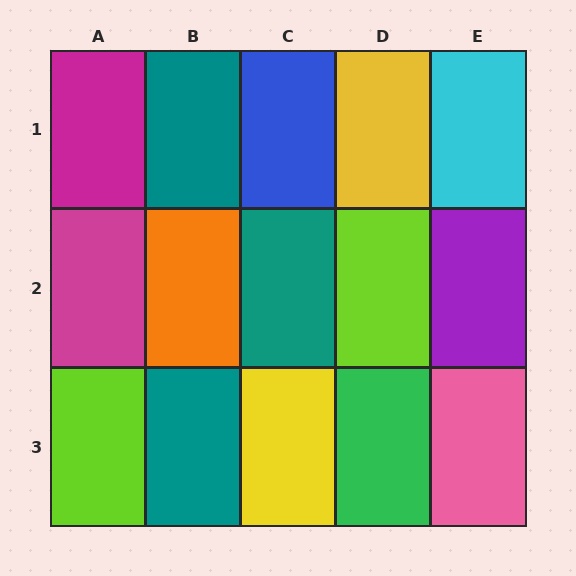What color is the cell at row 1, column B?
Teal.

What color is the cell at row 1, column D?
Yellow.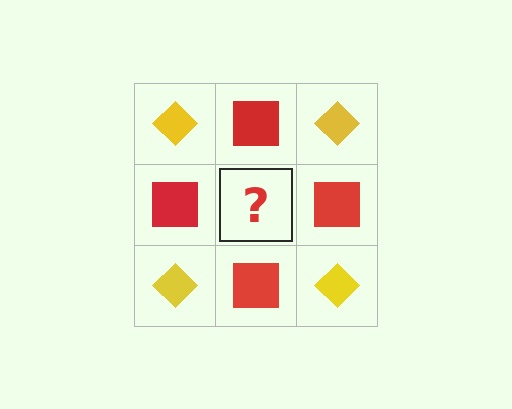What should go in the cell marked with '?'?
The missing cell should contain a yellow diamond.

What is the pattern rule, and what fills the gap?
The rule is that it alternates yellow diamond and red square in a checkerboard pattern. The gap should be filled with a yellow diamond.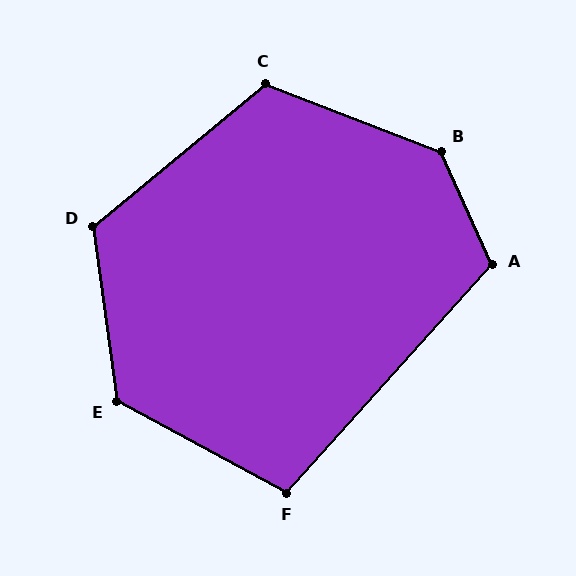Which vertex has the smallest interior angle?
F, at approximately 103 degrees.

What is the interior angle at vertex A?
Approximately 114 degrees (obtuse).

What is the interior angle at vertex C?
Approximately 120 degrees (obtuse).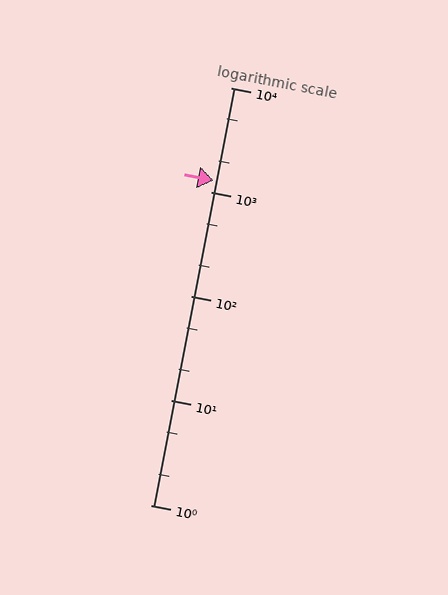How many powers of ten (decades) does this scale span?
The scale spans 4 decades, from 1 to 10000.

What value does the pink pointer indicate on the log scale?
The pointer indicates approximately 1300.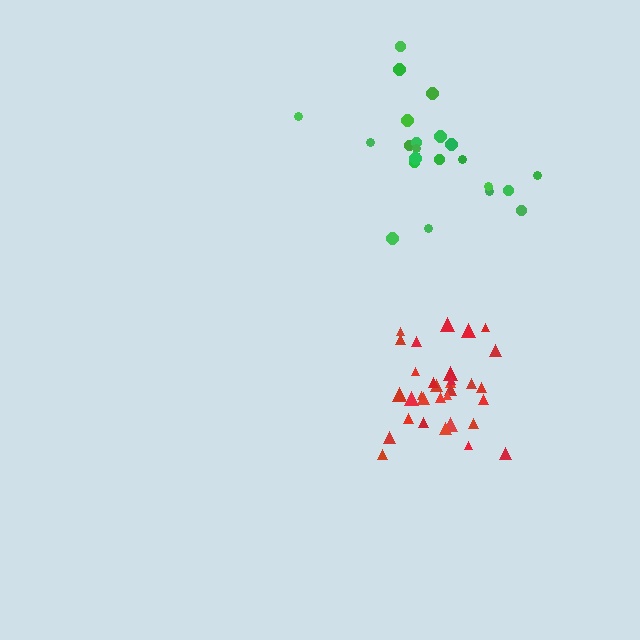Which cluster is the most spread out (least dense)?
Green.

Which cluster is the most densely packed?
Red.